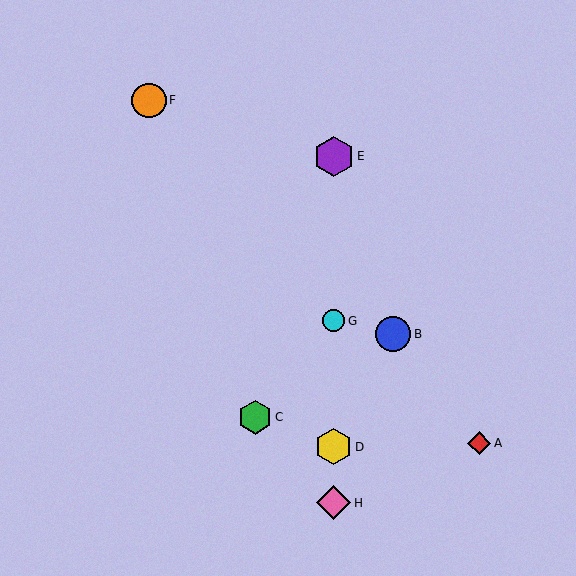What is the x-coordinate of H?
Object H is at x≈334.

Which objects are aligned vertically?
Objects D, E, G, H are aligned vertically.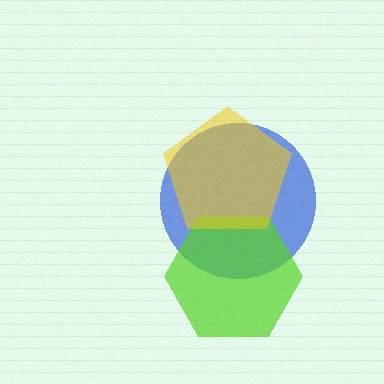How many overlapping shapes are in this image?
There are 3 overlapping shapes in the image.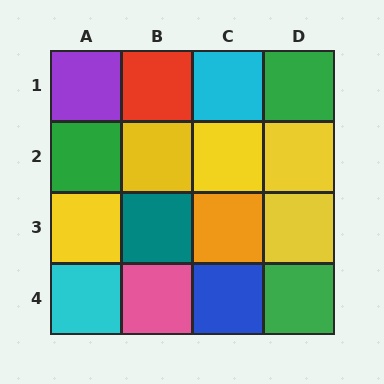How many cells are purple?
1 cell is purple.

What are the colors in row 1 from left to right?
Purple, red, cyan, green.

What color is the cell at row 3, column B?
Teal.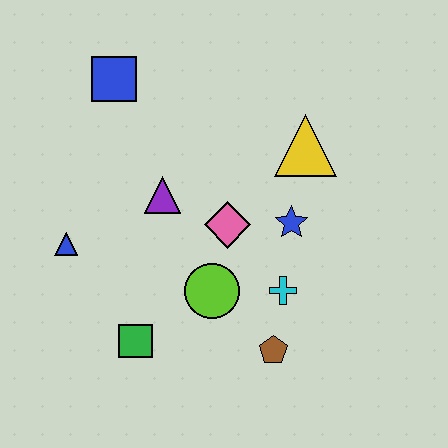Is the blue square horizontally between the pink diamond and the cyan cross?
No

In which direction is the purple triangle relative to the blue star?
The purple triangle is to the left of the blue star.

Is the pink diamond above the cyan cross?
Yes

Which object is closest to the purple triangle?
The pink diamond is closest to the purple triangle.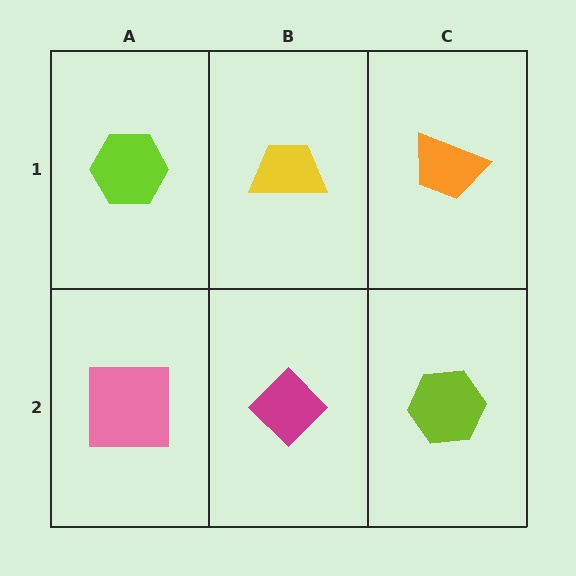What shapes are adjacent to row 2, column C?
An orange trapezoid (row 1, column C), a magenta diamond (row 2, column B).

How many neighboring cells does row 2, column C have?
2.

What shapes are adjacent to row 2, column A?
A lime hexagon (row 1, column A), a magenta diamond (row 2, column B).